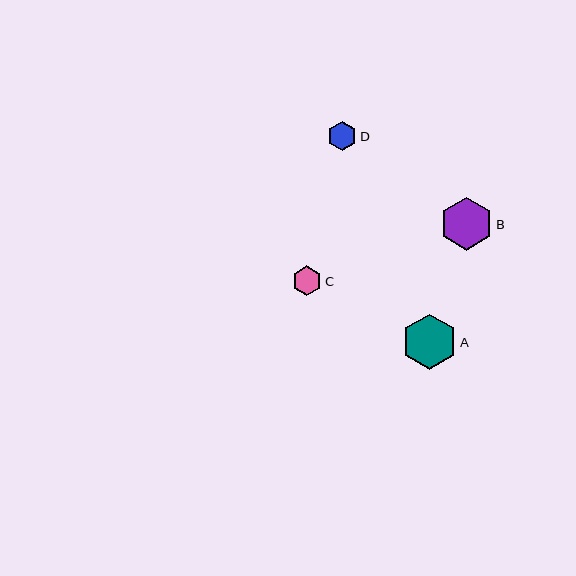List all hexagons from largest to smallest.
From largest to smallest: A, B, C, D.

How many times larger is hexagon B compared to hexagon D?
Hexagon B is approximately 1.8 times the size of hexagon D.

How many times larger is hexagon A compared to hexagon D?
Hexagon A is approximately 1.9 times the size of hexagon D.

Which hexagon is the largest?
Hexagon A is the largest with a size of approximately 55 pixels.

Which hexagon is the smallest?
Hexagon D is the smallest with a size of approximately 29 pixels.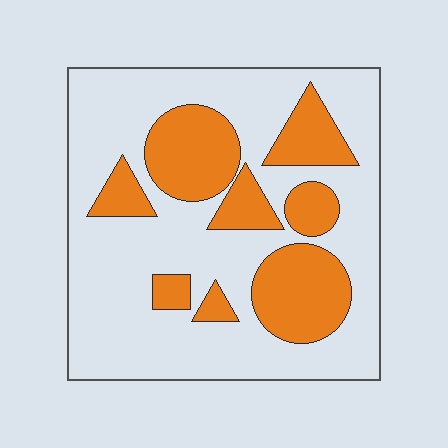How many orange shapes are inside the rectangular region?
8.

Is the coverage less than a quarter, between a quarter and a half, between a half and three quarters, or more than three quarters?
Between a quarter and a half.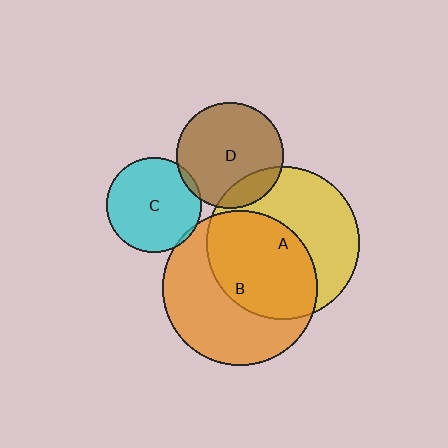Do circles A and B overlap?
Yes.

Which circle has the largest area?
Circle B (orange).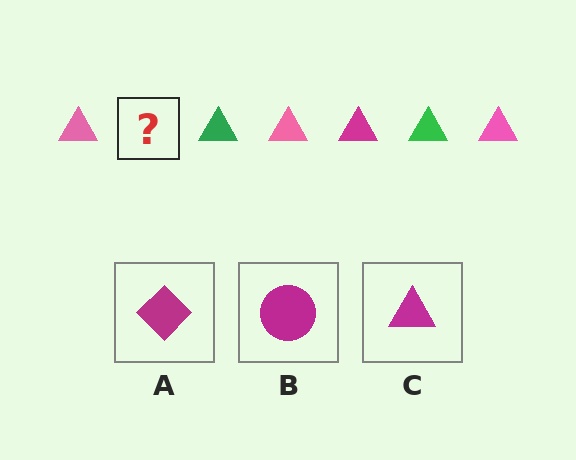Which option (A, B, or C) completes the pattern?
C.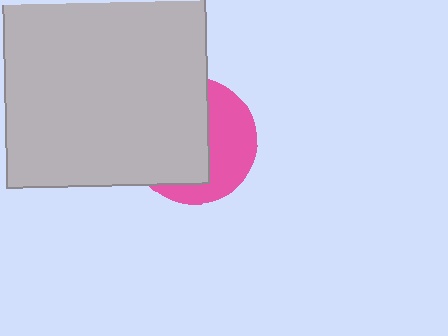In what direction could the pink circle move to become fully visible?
The pink circle could move right. That would shift it out from behind the light gray rectangle entirely.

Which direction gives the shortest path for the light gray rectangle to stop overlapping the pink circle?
Moving left gives the shortest separation.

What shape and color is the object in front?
The object in front is a light gray rectangle.